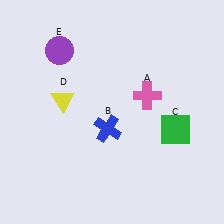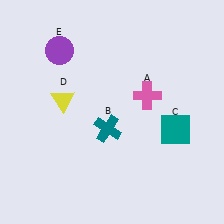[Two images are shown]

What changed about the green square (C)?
In Image 1, C is green. In Image 2, it changed to teal.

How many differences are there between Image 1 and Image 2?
There are 2 differences between the two images.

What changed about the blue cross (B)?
In Image 1, B is blue. In Image 2, it changed to teal.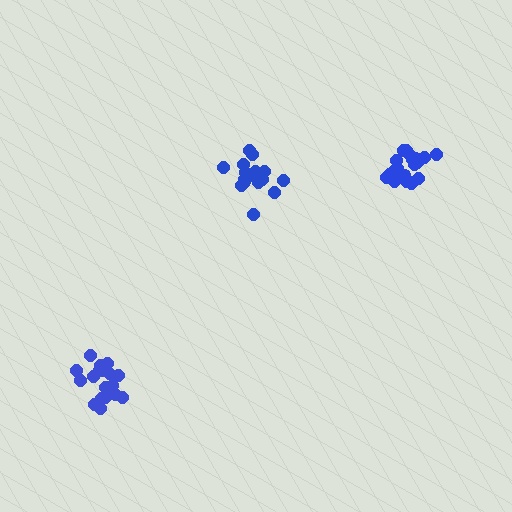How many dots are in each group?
Group 1: 21 dots, Group 2: 18 dots, Group 3: 16 dots (55 total).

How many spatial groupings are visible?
There are 3 spatial groupings.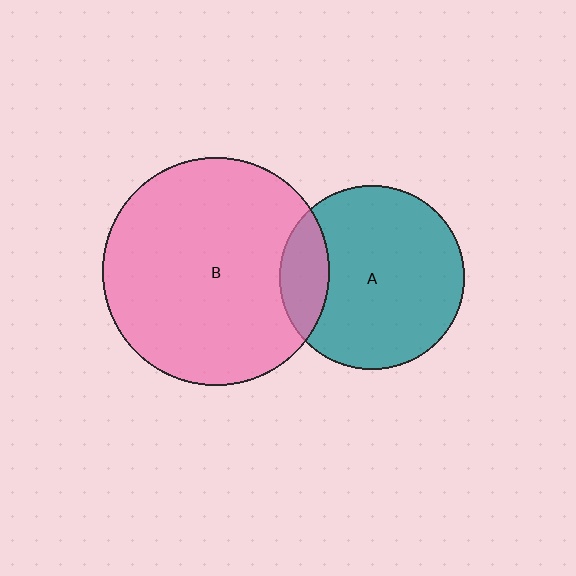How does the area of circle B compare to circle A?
Approximately 1.5 times.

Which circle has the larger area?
Circle B (pink).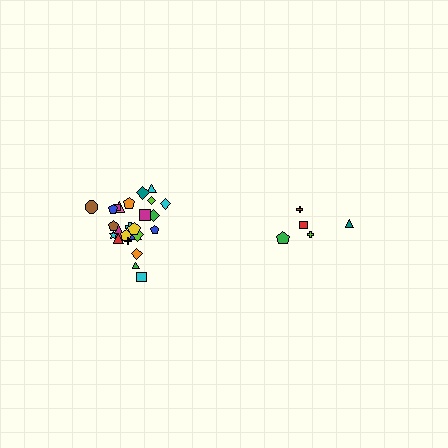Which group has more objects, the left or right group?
The left group.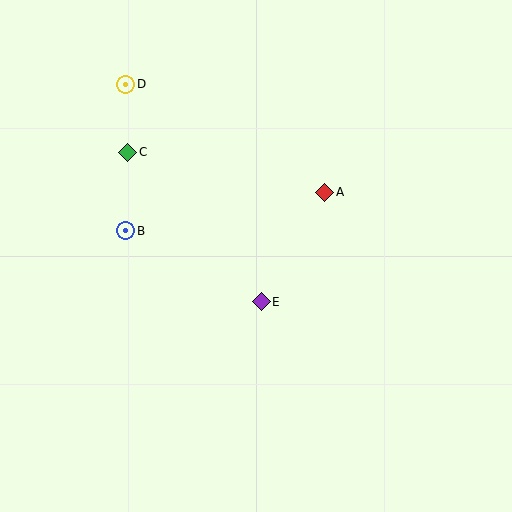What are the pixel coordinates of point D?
Point D is at (126, 84).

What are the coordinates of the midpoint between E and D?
The midpoint between E and D is at (193, 193).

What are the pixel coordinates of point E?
Point E is at (261, 302).